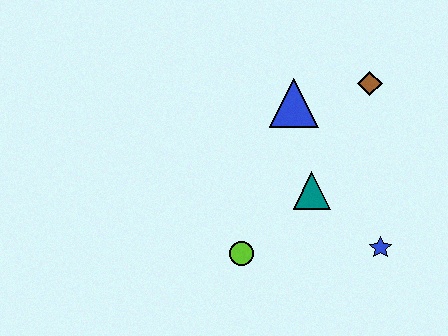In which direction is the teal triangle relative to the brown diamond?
The teal triangle is below the brown diamond.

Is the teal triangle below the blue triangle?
Yes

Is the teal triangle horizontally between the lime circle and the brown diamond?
Yes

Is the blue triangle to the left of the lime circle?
No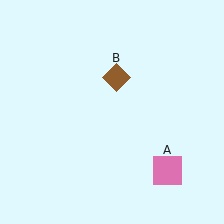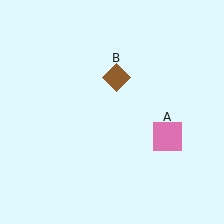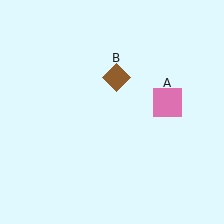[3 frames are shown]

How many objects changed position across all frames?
1 object changed position: pink square (object A).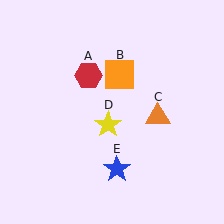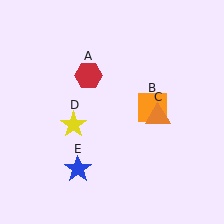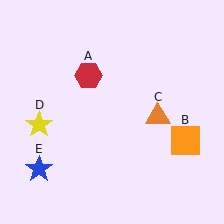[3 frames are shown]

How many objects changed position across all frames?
3 objects changed position: orange square (object B), yellow star (object D), blue star (object E).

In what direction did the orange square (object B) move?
The orange square (object B) moved down and to the right.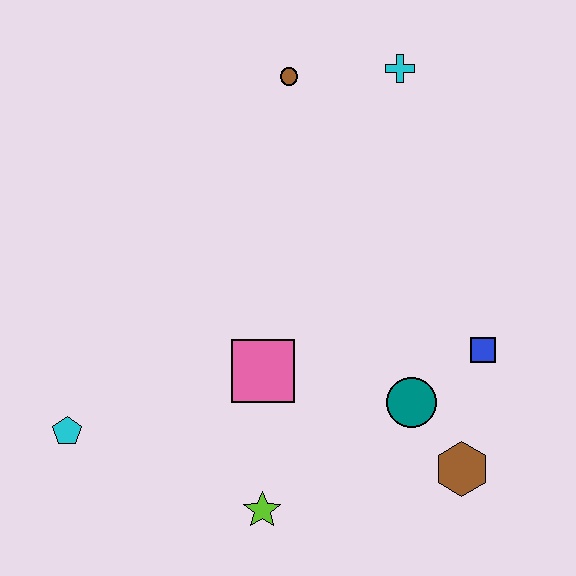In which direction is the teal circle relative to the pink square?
The teal circle is to the right of the pink square.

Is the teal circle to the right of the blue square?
No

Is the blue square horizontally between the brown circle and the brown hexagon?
No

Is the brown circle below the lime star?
No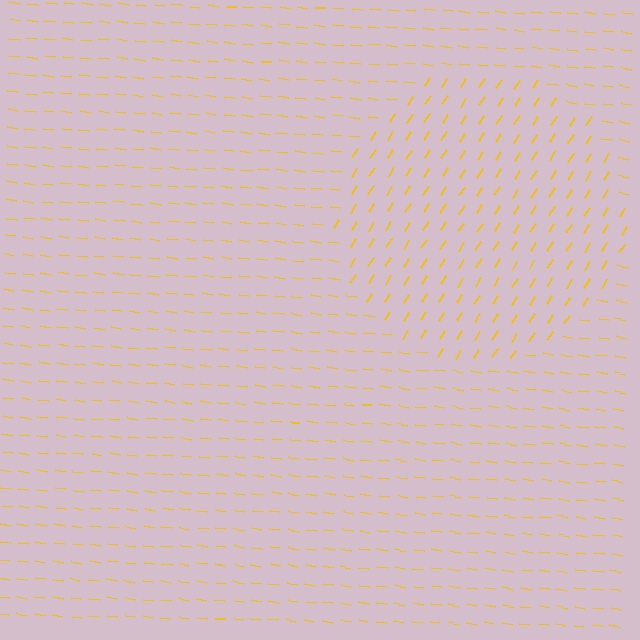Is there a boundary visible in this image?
Yes, there is a texture boundary formed by a change in line orientation.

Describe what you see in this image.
The image is filled with small yellow line segments. A circle region in the image has lines oriented differently from the surrounding lines, creating a visible texture boundary.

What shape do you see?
I see a circle.